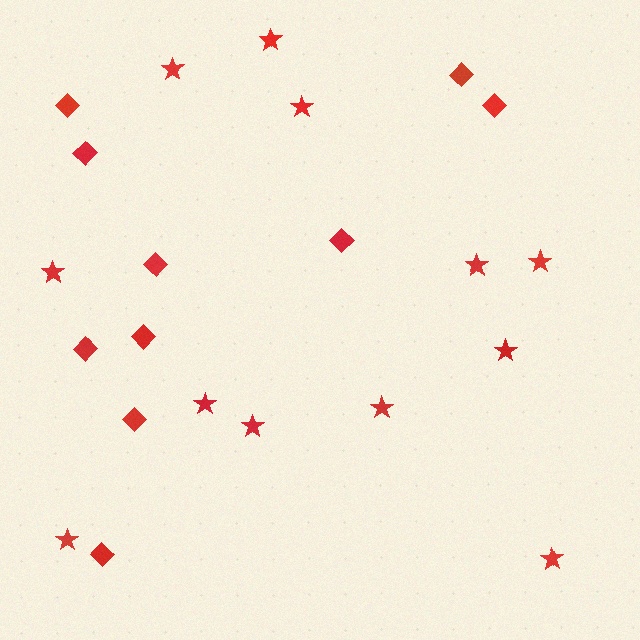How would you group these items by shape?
There are 2 groups: one group of stars (12) and one group of diamonds (10).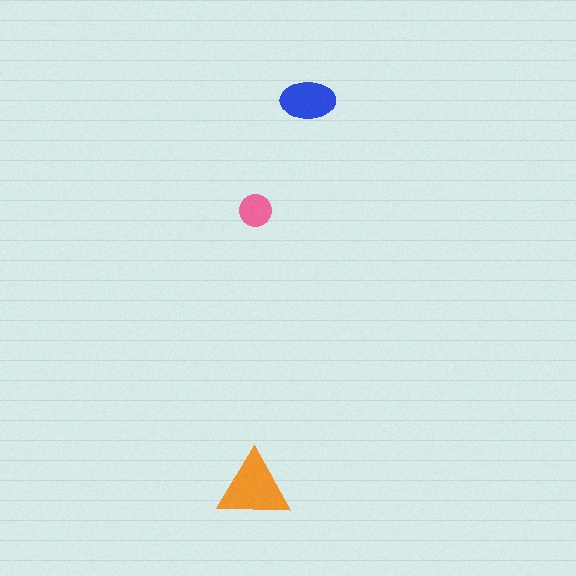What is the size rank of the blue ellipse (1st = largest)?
2nd.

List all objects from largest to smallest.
The orange triangle, the blue ellipse, the pink circle.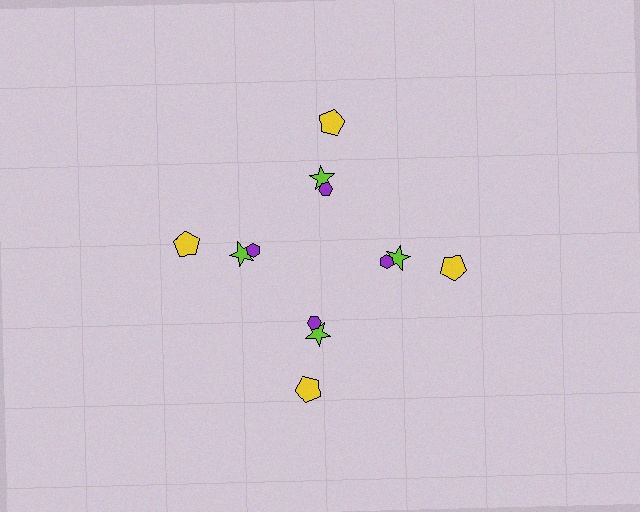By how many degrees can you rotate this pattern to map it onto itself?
The pattern maps onto itself every 90 degrees of rotation.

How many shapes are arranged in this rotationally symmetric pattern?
There are 12 shapes, arranged in 4 groups of 3.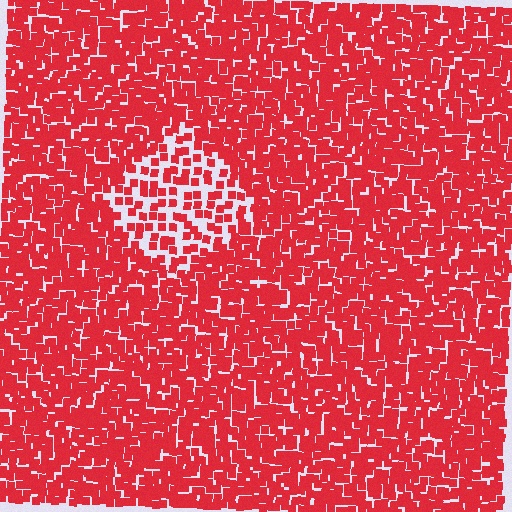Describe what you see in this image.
The image contains small red elements arranged at two different densities. A diamond-shaped region is visible where the elements are less densely packed than the surrounding area.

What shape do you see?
I see a diamond.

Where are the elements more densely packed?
The elements are more densely packed outside the diamond boundary.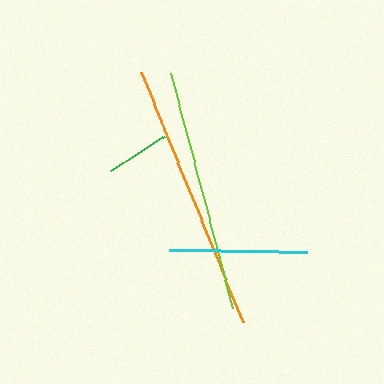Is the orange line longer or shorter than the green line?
The orange line is longer than the green line.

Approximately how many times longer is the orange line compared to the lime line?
The orange line is approximately 1.1 times the length of the lime line.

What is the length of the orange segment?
The orange segment is approximately 270 pixels long.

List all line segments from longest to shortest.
From longest to shortest: orange, lime, cyan, green.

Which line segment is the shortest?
The green line is the shortest at approximately 63 pixels.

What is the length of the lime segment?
The lime segment is approximately 243 pixels long.